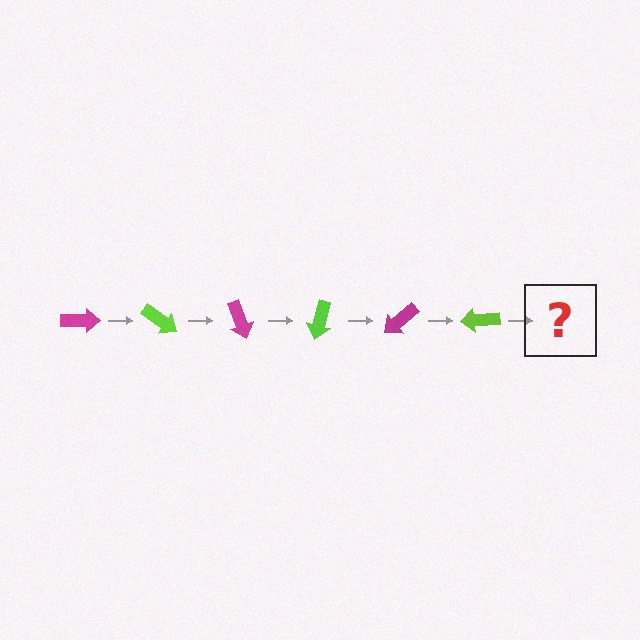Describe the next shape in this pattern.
It should be a magenta arrow, rotated 210 degrees from the start.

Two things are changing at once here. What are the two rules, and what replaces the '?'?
The two rules are that it rotates 35 degrees each step and the color cycles through magenta and lime. The '?' should be a magenta arrow, rotated 210 degrees from the start.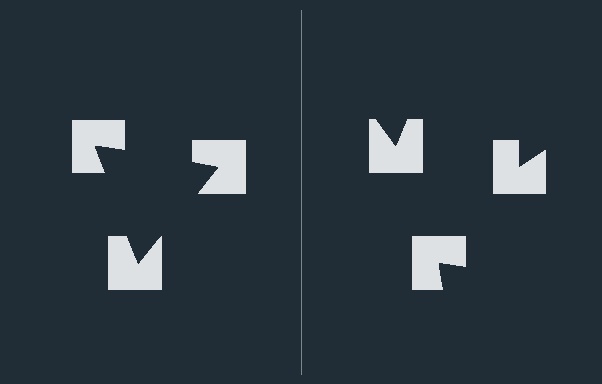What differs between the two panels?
The notched squares are positioned identically on both sides; only the wedge orientations differ. On the left they align to a triangle; on the right they are misaligned.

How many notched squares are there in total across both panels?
6 — 3 on each side.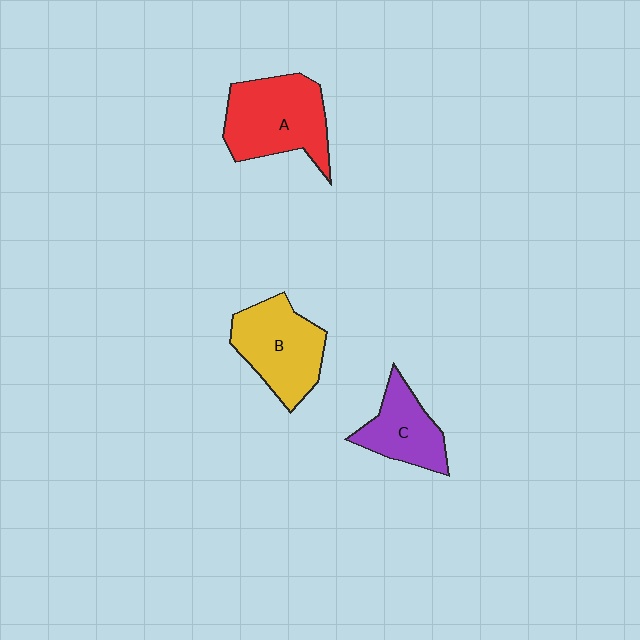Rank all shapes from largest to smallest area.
From largest to smallest: A (red), B (yellow), C (purple).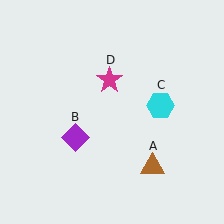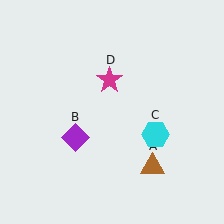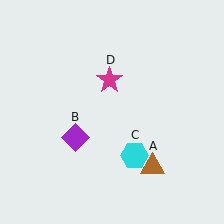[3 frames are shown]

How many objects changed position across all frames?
1 object changed position: cyan hexagon (object C).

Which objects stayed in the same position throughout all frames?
Brown triangle (object A) and purple diamond (object B) and magenta star (object D) remained stationary.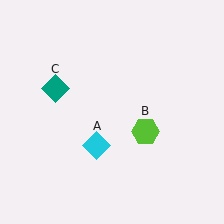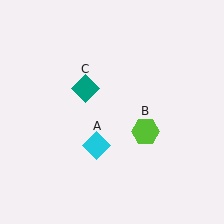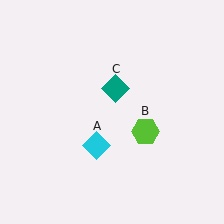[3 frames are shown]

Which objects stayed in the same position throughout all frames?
Cyan diamond (object A) and lime hexagon (object B) remained stationary.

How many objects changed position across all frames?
1 object changed position: teal diamond (object C).